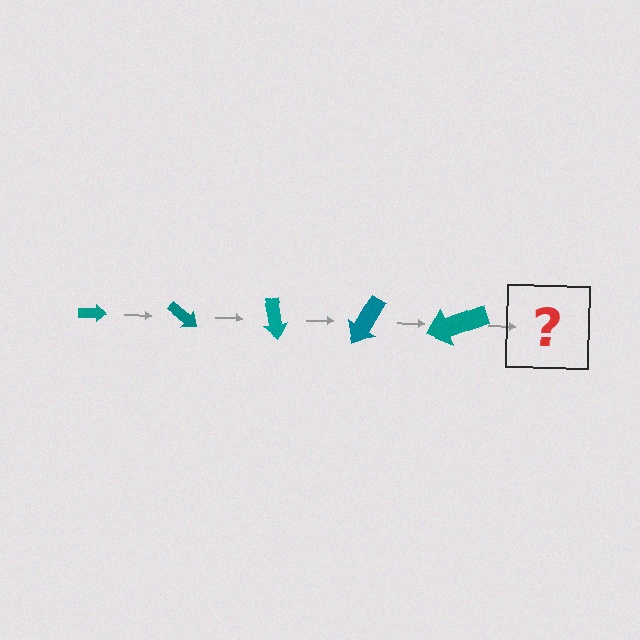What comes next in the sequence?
The next element should be an arrow, larger than the previous one and rotated 200 degrees from the start.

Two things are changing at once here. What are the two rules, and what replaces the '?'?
The two rules are that the arrow grows larger each step and it rotates 40 degrees each step. The '?' should be an arrow, larger than the previous one and rotated 200 degrees from the start.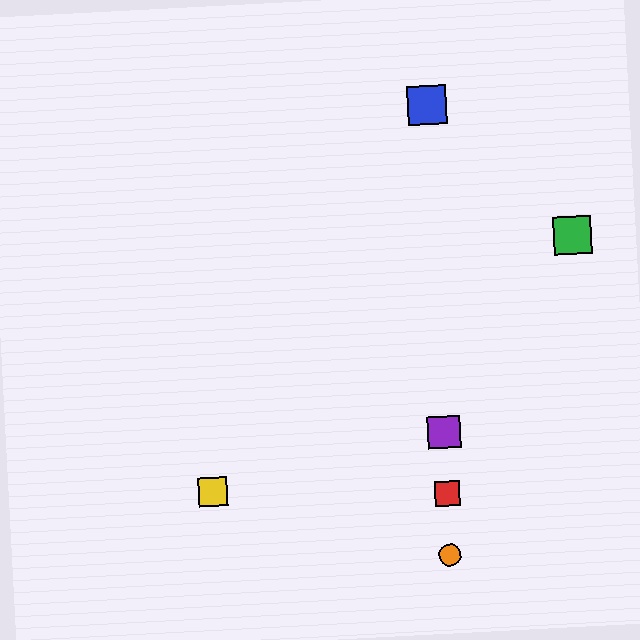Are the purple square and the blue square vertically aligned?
Yes, both are at x≈444.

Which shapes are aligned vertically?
The red square, the blue square, the purple square, the orange circle are aligned vertically.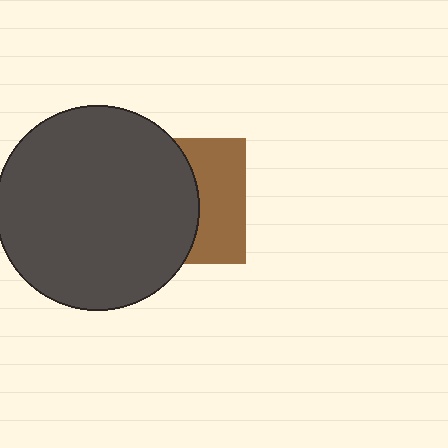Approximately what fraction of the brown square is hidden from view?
Roughly 57% of the brown square is hidden behind the dark gray circle.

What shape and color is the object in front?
The object in front is a dark gray circle.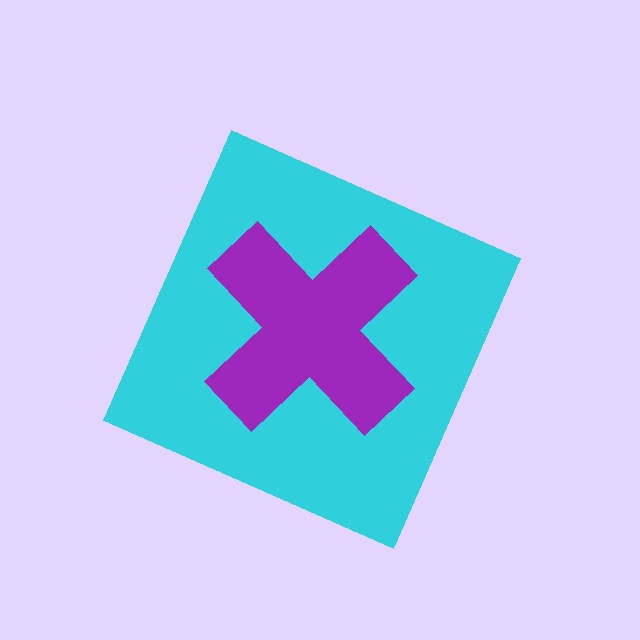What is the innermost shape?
The purple cross.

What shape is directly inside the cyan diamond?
The purple cross.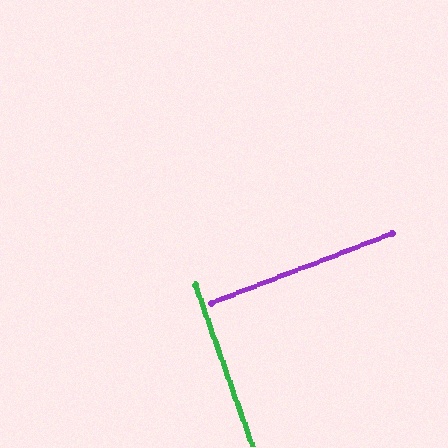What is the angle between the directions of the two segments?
Approximately 88 degrees.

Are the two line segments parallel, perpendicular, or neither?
Perpendicular — they meet at approximately 88°.